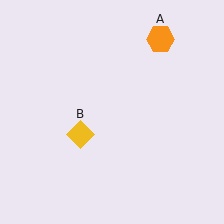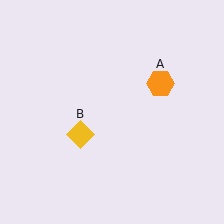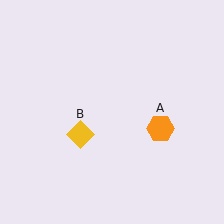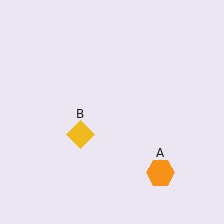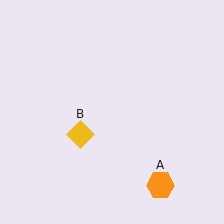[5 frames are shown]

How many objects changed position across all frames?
1 object changed position: orange hexagon (object A).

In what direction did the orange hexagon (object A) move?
The orange hexagon (object A) moved down.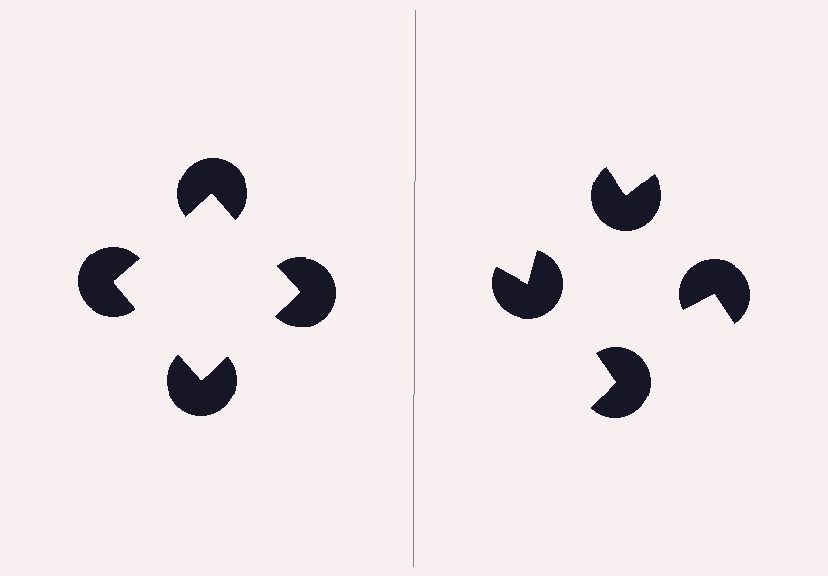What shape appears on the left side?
An illusory square.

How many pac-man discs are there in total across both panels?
8 — 4 on each side.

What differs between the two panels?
The pac-man discs are positioned identically on both sides; only the wedge orientations differ. On the left they align to a square; on the right they are misaligned.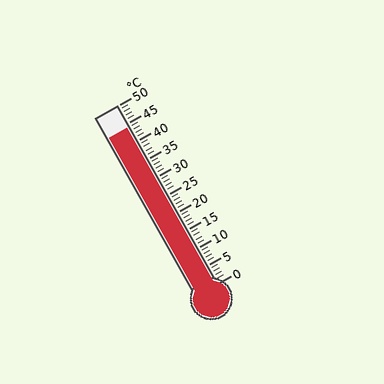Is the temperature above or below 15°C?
The temperature is above 15°C.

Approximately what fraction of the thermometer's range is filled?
The thermometer is filled to approximately 90% of its range.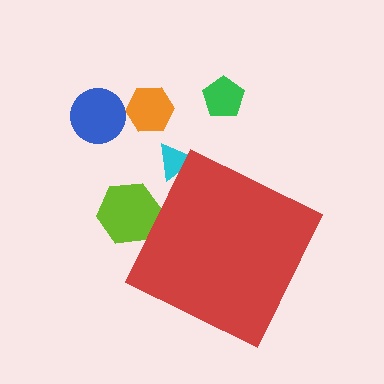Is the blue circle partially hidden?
No, the blue circle is fully visible.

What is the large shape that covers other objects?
A red diamond.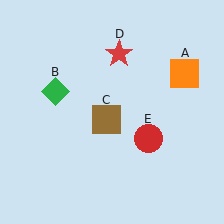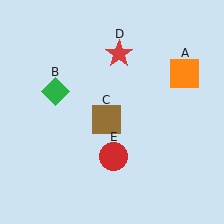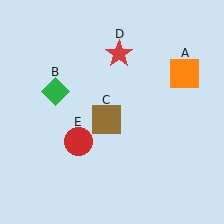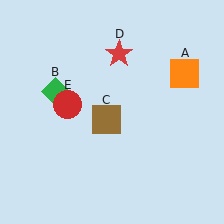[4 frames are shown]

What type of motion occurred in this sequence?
The red circle (object E) rotated clockwise around the center of the scene.